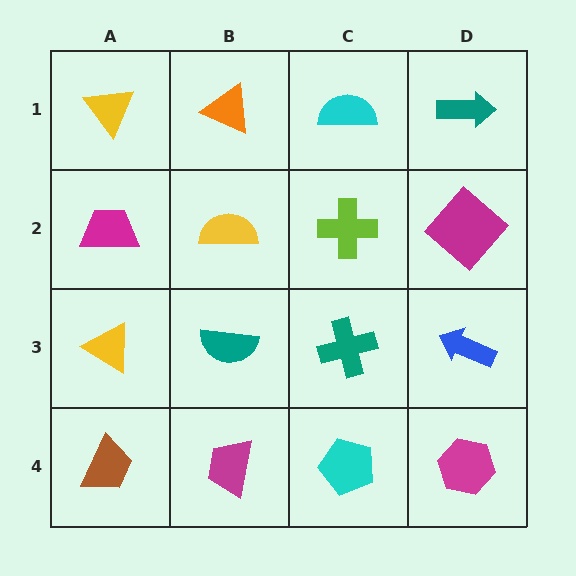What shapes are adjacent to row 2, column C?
A cyan semicircle (row 1, column C), a teal cross (row 3, column C), a yellow semicircle (row 2, column B), a magenta diamond (row 2, column D).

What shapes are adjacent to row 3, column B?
A yellow semicircle (row 2, column B), a magenta trapezoid (row 4, column B), a yellow triangle (row 3, column A), a teal cross (row 3, column C).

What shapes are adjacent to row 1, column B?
A yellow semicircle (row 2, column B), a yellow triangle (row 1, column A), a cyan semicircle (row 1, column C).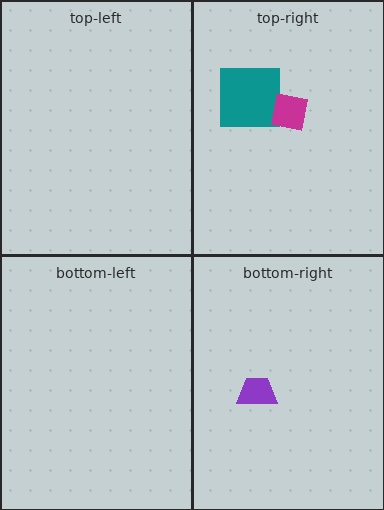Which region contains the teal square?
The top-right region.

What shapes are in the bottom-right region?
The purple trapezoid.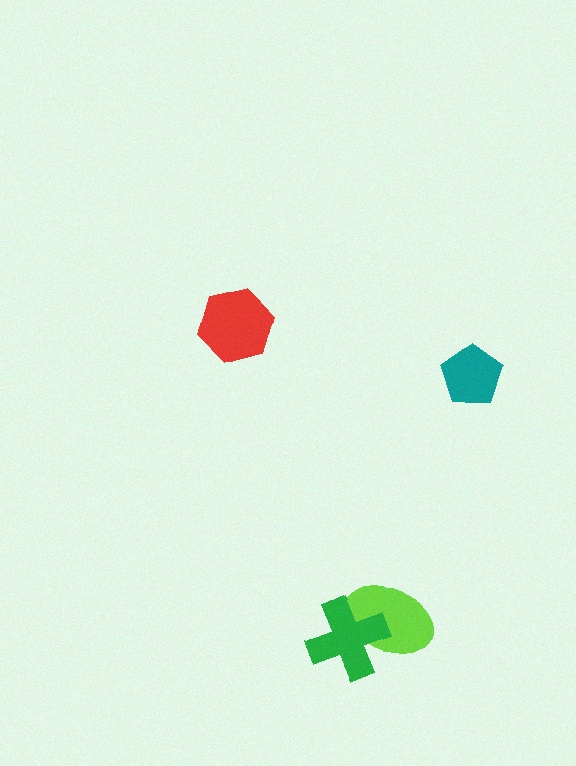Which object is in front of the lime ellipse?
The green cross is in front of the lime ellipse.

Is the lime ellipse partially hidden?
Yes, it is partially covered by another shape.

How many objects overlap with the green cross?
1 object overlaps with the green cross.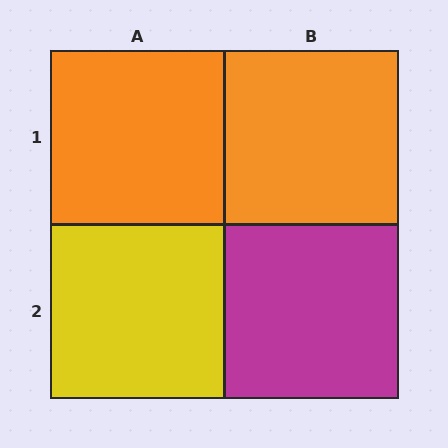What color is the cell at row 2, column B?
Magenta.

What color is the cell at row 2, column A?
Yellow.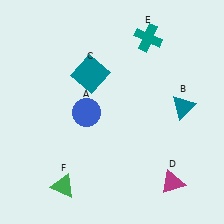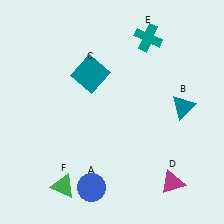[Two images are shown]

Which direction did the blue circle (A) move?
The blue circle (A) moved down.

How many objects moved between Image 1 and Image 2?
1 object moved between the two images.